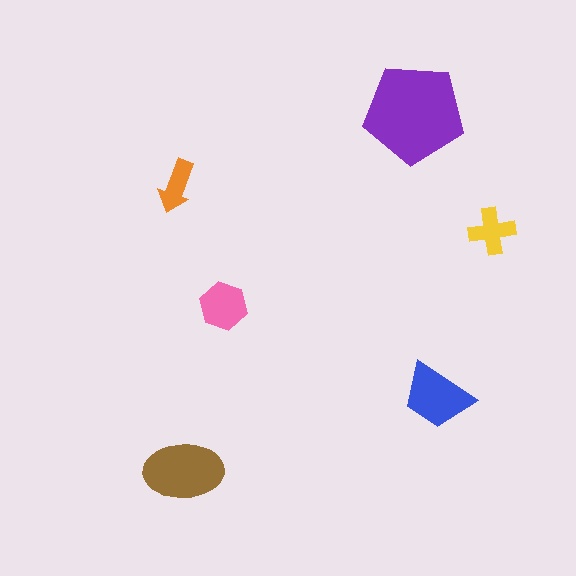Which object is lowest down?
The brown ellipse is bottommost.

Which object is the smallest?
The orange arrow.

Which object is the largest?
The purple pentagon.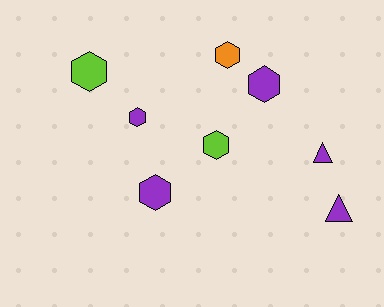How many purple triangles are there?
There are 2 purple triangles.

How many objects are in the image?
There are 8 objects.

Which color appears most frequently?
Purple, with 5 objects.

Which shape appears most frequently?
Hexagon, with 6 objects.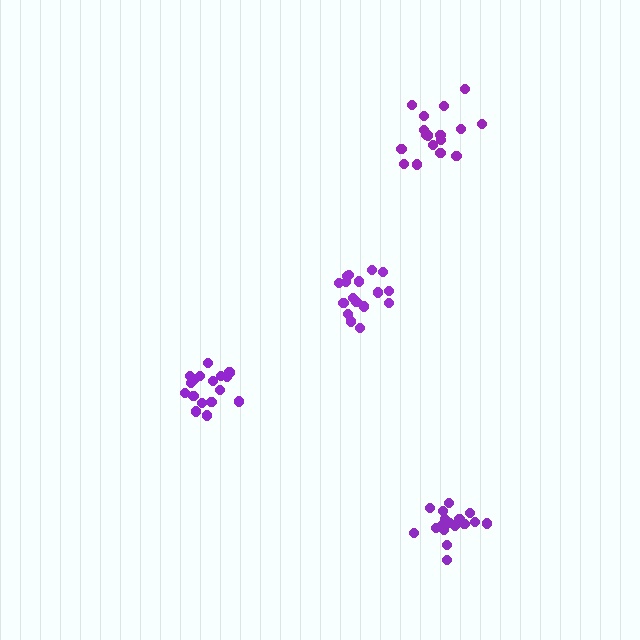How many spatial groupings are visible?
There are 4 spatial groupings.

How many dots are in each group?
Group 1: 17 dots, Group 2: 17 dots, Group 3: 17 dots, Group 4: 18 dots (69 total).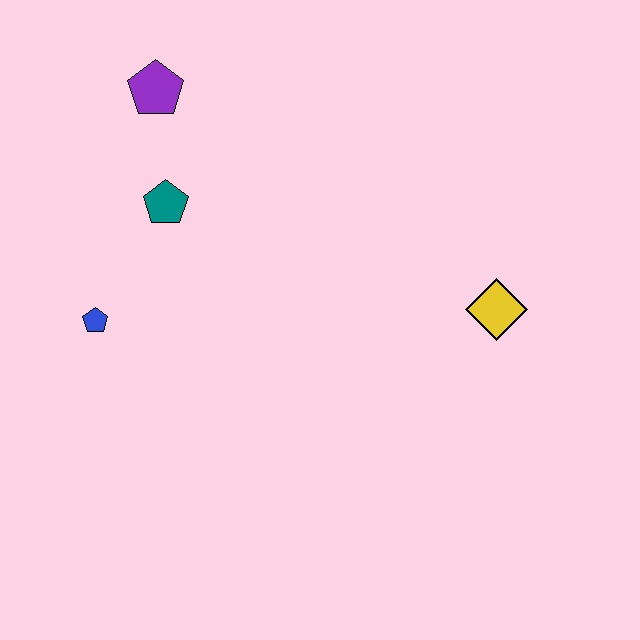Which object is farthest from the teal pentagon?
The yellow diamond is farthest from the teal pentagon.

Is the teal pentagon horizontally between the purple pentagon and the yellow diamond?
Yes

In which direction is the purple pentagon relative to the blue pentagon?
The purple pentagon is above the blue pentagon.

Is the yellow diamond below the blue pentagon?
No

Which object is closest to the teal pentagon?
The purple pentagon is closest to the teal pentagon.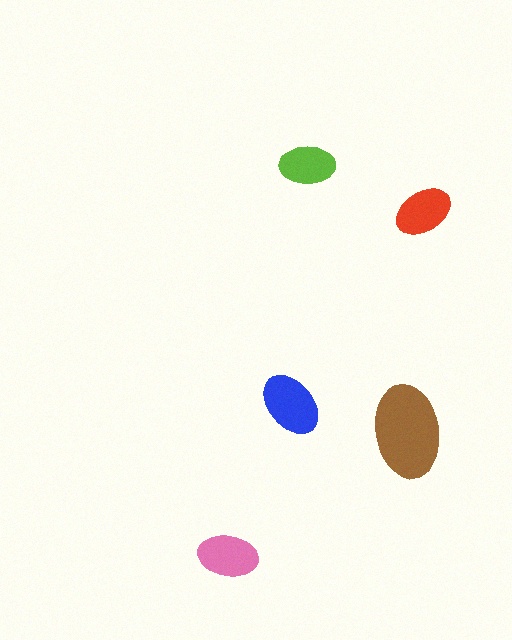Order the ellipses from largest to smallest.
the brown one, the blue one, the pink one, the red one, the lime one.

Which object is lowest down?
The pink ellipse is bottommost.